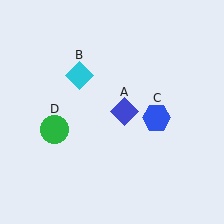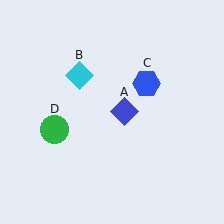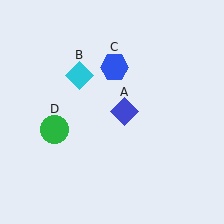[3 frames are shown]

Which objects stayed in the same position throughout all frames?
Blue diamond (object A) and cyan diamond (object B) and green circle (object D) remained stationary.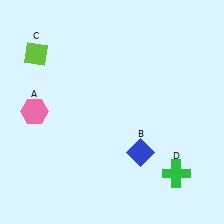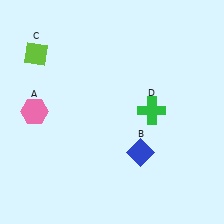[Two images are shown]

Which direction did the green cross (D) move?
The green cross (D) moved up.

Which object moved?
The green cross (D) moved up.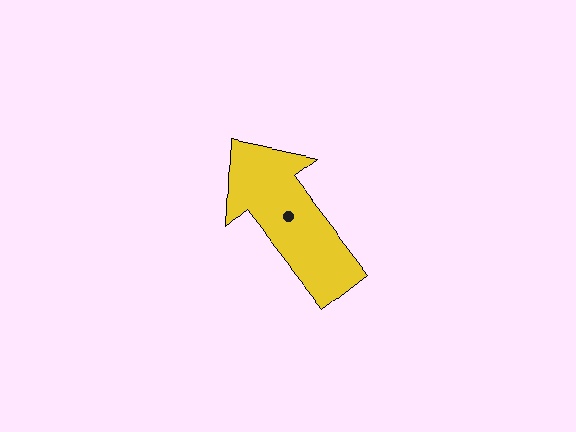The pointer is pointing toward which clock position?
Roughly 11 o'clock.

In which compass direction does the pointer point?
Northwest.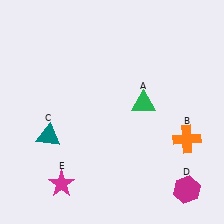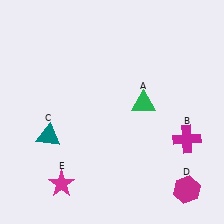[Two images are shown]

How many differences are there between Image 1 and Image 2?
There is 1 difference between the two images.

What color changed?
The cross (B) changed from orange in Image 1 to magenta in Image 2.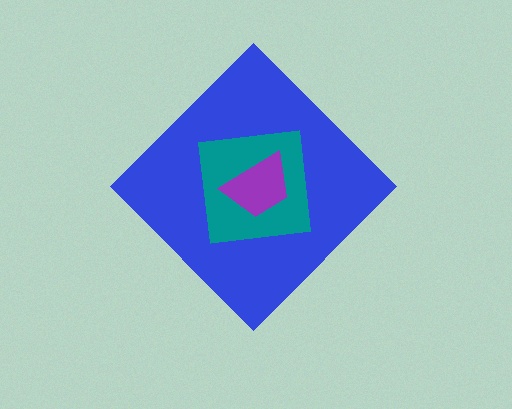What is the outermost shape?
The blue diamond.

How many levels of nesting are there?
3.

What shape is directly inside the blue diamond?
The teal square.